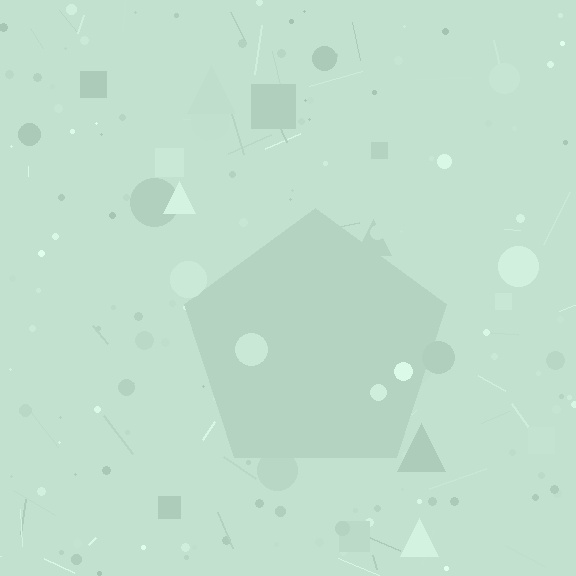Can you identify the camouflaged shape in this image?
The camouflaged shape is a pentagon.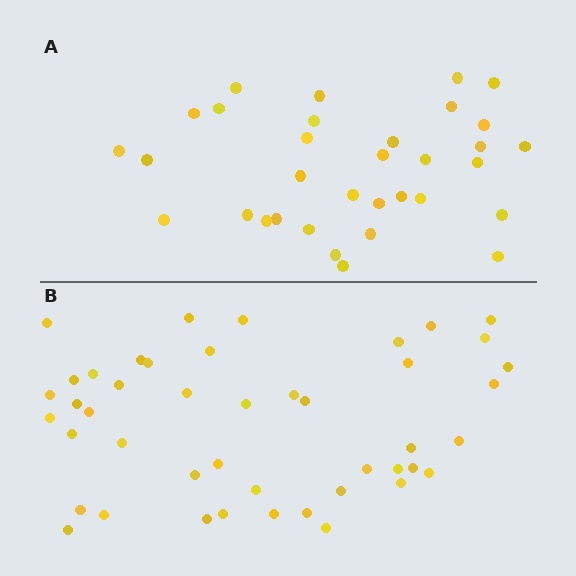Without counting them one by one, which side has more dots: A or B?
Region B (the bottom region) has more dots.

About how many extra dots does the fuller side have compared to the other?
Region B has roughly 12 or so more dots than region A.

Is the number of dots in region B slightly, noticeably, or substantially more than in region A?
Region B has noticeably more, but not dramatically so. The ratio is roughly 1.4 to 1.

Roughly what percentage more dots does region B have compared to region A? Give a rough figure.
About 35% more.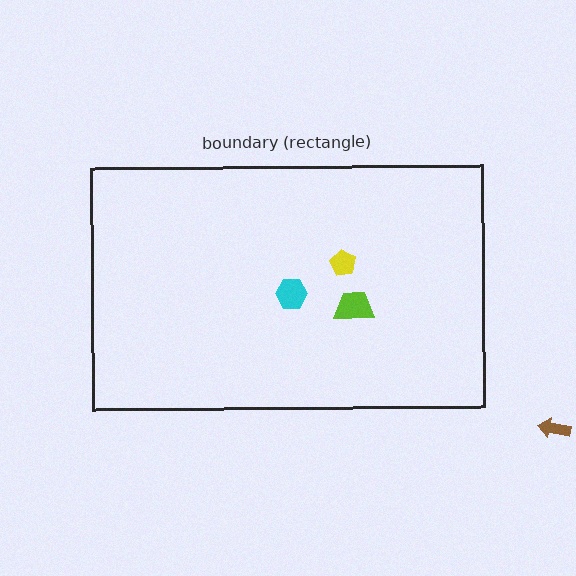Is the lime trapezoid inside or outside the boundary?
Inside.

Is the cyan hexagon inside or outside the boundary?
Inside.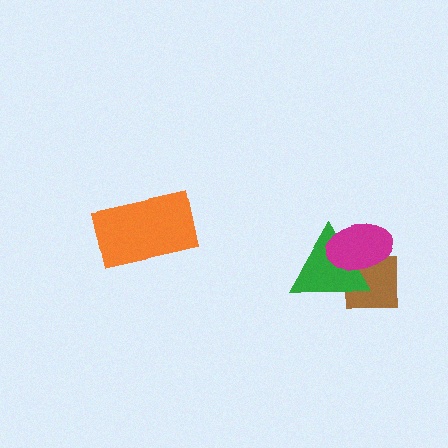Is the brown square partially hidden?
Yes, it is partially covered by another shape.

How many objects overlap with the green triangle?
2 objects overlap with the green triangle.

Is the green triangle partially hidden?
Yes, it is partially covered by another shape.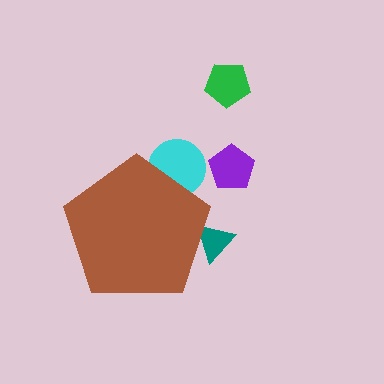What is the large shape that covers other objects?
A brown pentagon.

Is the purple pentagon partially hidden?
No, the purple pentagon is fully visible.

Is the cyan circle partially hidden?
Yes, the cyan circle is partially hidden behind the brown pentagon.